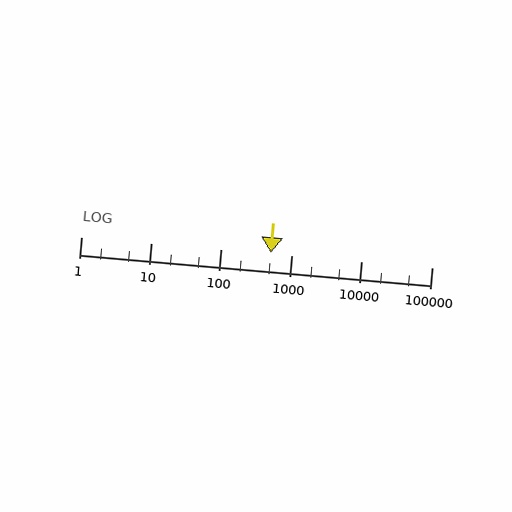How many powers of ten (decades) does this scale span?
The scale spans 5 decades, from 1 to 100000.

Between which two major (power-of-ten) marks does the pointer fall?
The pointer is between 100 and 1000.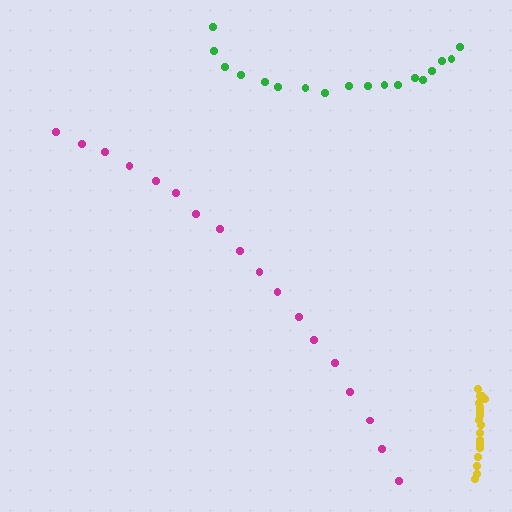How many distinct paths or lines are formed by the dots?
There are 3 distinct paths.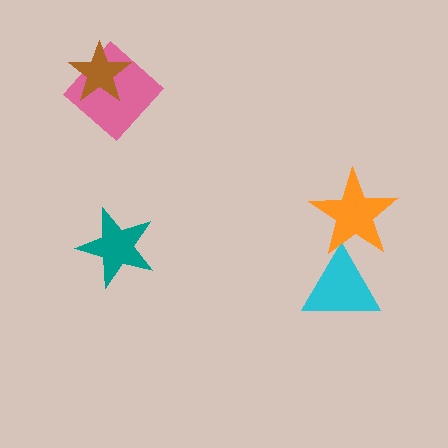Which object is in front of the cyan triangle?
The orange star is in front of the cyan triangle.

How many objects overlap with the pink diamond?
1 object overlaps with the pink diamond.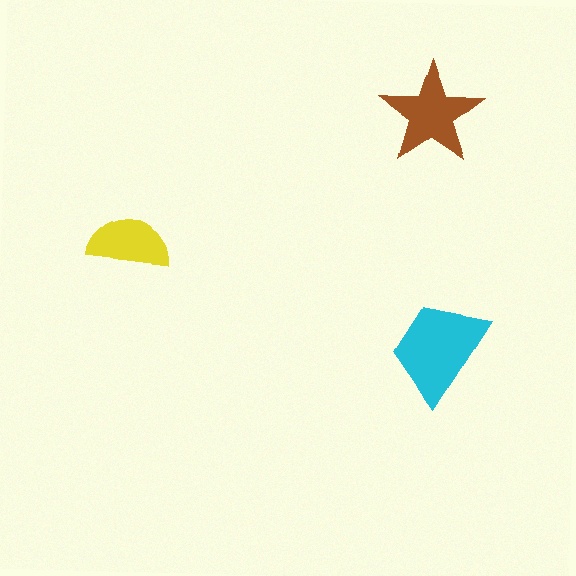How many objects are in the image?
There are 3 objects in the image.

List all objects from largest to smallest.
The cyan trapezoid, the brown star, the yellow semicircle.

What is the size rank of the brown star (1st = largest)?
2nd.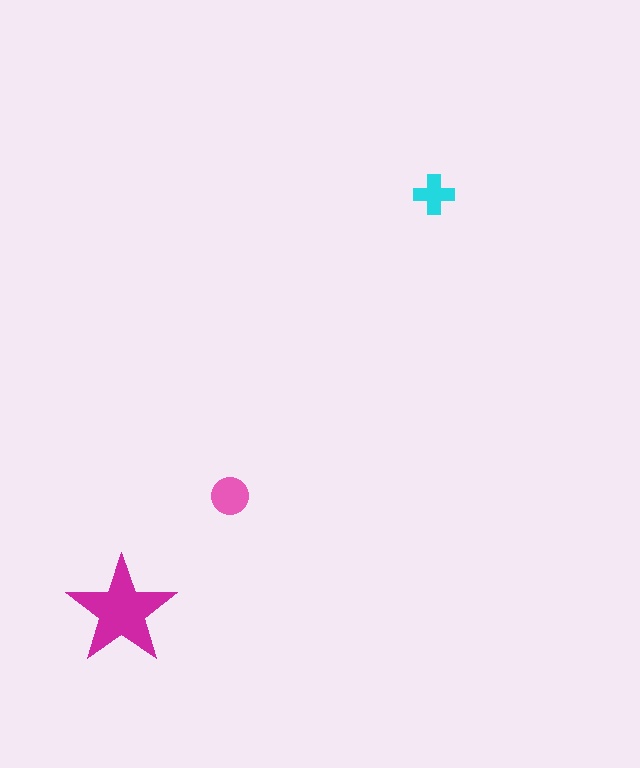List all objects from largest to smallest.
The magenta star, the pink circle, the cyan cross.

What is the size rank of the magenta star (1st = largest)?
1st.